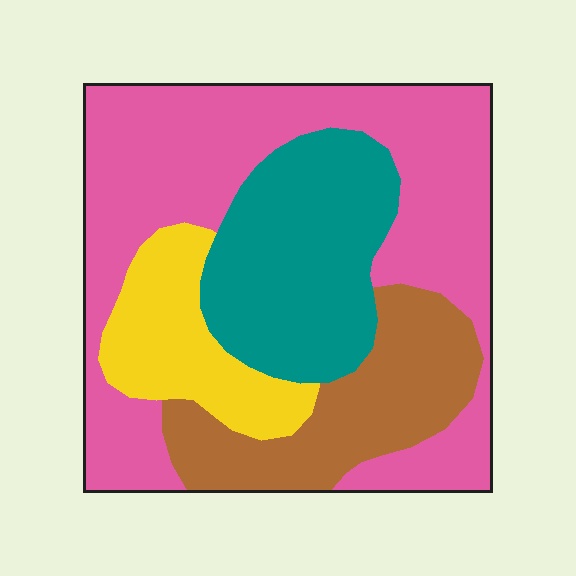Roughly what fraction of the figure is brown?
Brown covers around 20% of the figure.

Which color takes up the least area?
Yellow, at roughly 15%.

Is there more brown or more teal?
Teal.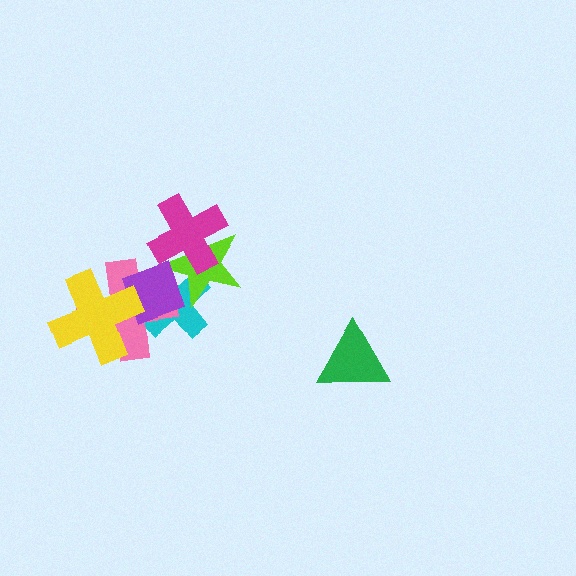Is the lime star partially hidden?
Yes, it is partially covered by another shape.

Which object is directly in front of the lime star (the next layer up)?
The purple diamond is directly in front of the lime star.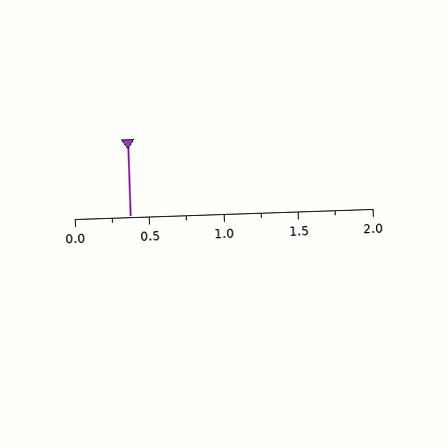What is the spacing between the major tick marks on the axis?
The major ticks are spaced 0.5 apart.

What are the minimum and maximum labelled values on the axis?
The axis runs from 0.0 to 2.0.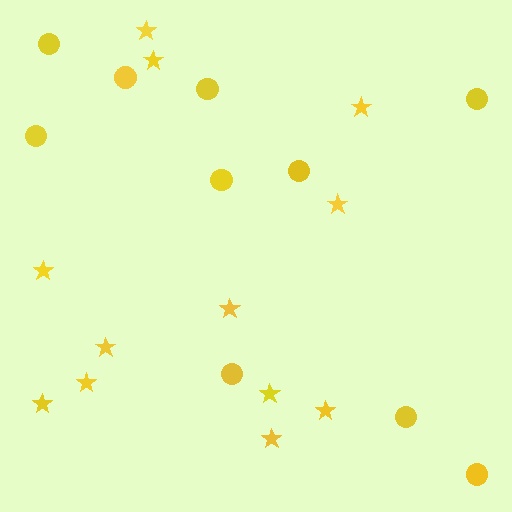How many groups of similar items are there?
There are 2 groups: one group of circles (10) and one group of stars (12).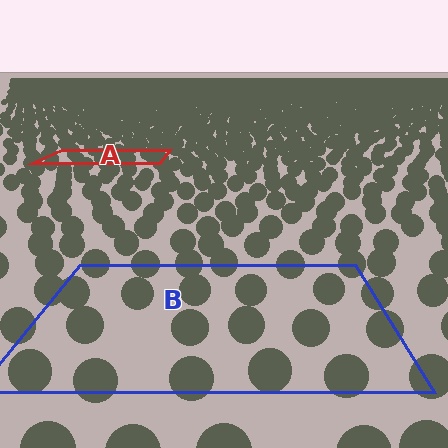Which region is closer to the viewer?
Region B is closer. The texture elements there are larger and more spread out.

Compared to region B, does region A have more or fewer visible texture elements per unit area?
Region A has more texture elements per unit area — they are packed more densely because it is farther away.